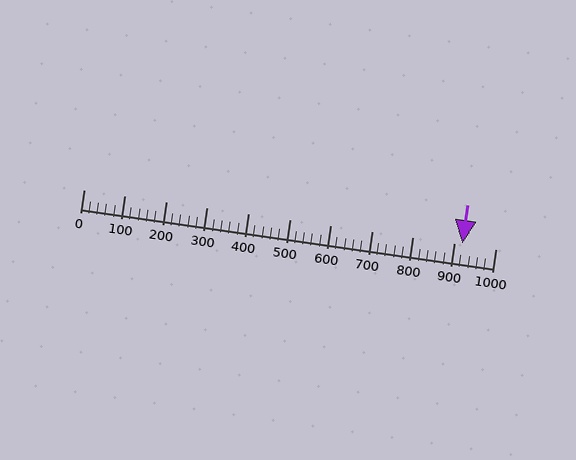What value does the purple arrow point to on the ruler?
The purple arrow points to approximately 920.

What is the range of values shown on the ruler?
The ruler shows values from 0 to 1000.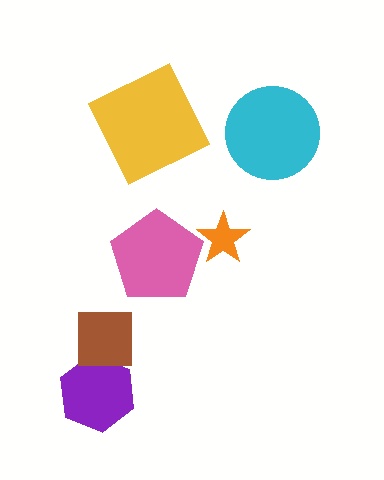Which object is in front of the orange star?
The pink pentagon is in front of the orange star.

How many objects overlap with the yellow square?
0 objects overlap with the yellow square.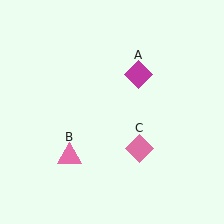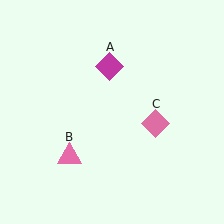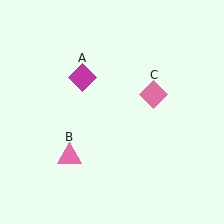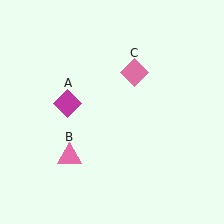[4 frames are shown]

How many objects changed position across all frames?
2 objects changed position: magenta diamond (object A), pink diamond (object C).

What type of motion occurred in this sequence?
The magenta diamond (object A), pink diamond (object C) rotated counterclockwise around the center of the scene.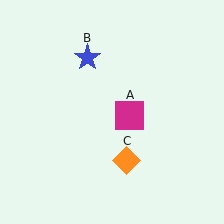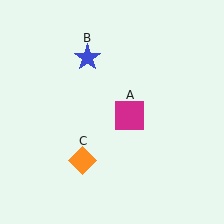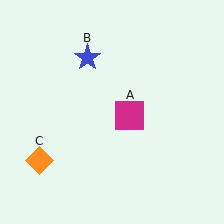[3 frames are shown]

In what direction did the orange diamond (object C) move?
The orange diamond (object C) moved left.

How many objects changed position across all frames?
1 object changed position: orange diamond (object C).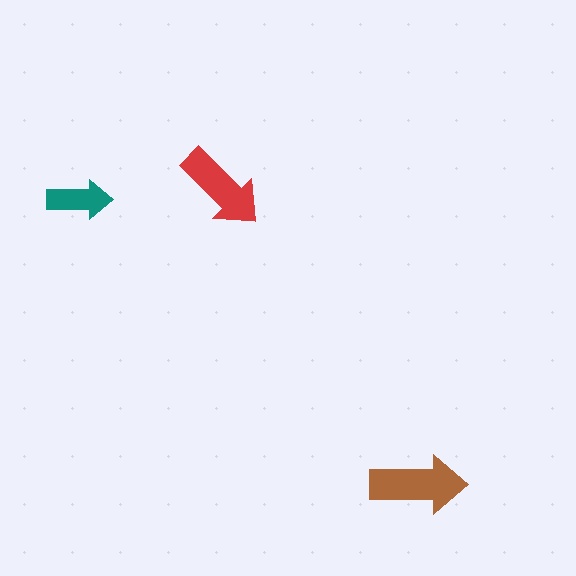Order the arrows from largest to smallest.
the brown one, the red one, the teal one.